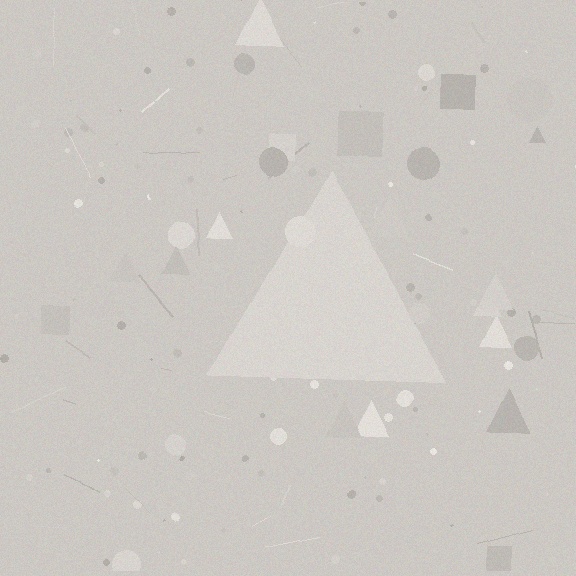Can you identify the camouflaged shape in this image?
The camouflaged shape is a triangle.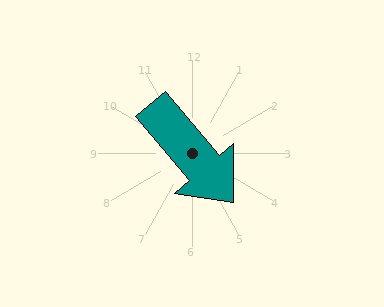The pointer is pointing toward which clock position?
Roughly 5 o'clock.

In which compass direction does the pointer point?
Southeast.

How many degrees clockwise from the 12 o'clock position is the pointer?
Approximately 140 degrees.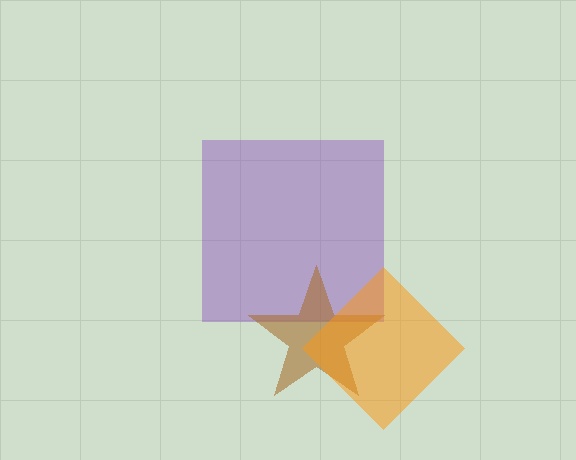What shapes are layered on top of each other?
The layered shapes are: a purple square, a brown star, an orange diamond.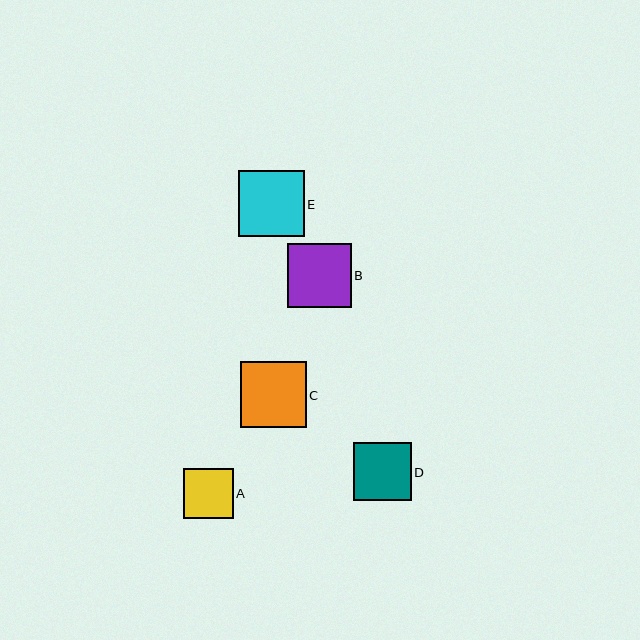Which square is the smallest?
Square A is the smallest with a size of approximately 50 pixels.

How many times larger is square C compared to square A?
Square C is approximately 1.3 times the size of square A.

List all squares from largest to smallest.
From largest to smallest: C, E, B, D, A.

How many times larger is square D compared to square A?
Square D is approximately 1.2 times the size of square A.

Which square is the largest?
Square C is the largest with a size of approximately 66 pixels.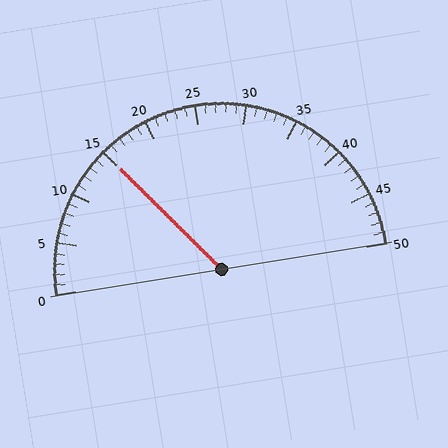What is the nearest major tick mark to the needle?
The nearest major tick mark is 15.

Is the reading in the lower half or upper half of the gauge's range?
The reading is in the lower half of the range (0 to 50).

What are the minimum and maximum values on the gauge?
The gauge ranges from 0 to 50.